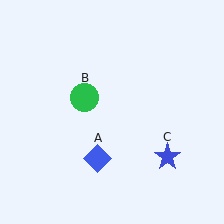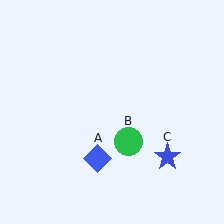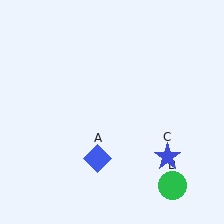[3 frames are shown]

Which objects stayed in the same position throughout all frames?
Blue diamond (object A) and blue star (object C) remained stationary.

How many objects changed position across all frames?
1 object changed position: green circle (object B).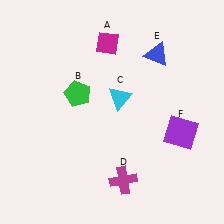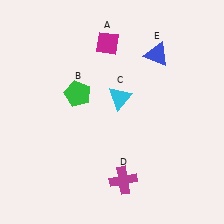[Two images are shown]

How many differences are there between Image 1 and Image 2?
There is 1 difference between the two images.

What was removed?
The purple square (F) was removed in Image 2.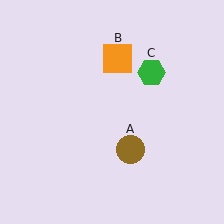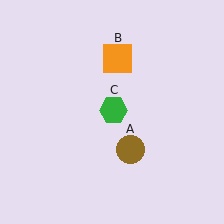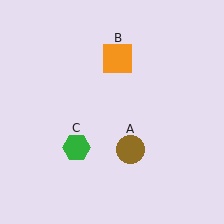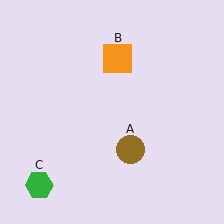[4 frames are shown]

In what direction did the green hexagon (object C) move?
The green hexagon (object C) moved down and to the left.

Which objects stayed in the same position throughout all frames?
Brown circle (object A) and orange square (object B) remained stationary.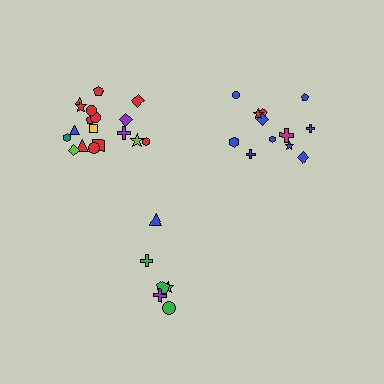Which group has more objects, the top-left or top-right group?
The top-left group.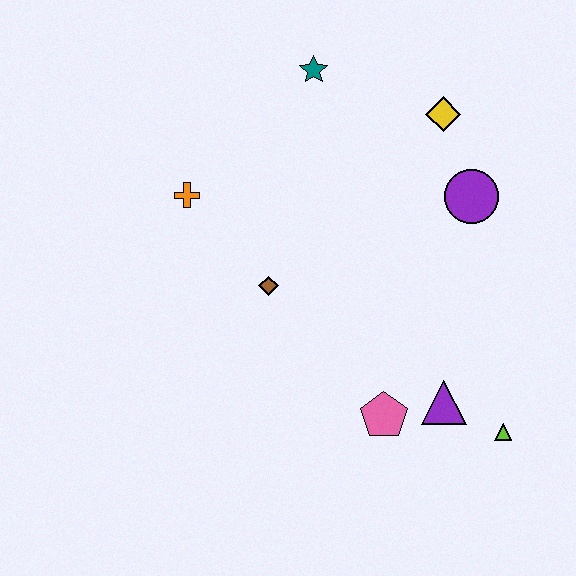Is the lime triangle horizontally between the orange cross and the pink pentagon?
No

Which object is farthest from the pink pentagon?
The teal star is farthest from the pink pentagon.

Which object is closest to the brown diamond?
The orange cross is closest to the brown diamond.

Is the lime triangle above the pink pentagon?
No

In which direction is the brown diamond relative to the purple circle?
The brown diamond is to the left of the purple circle.